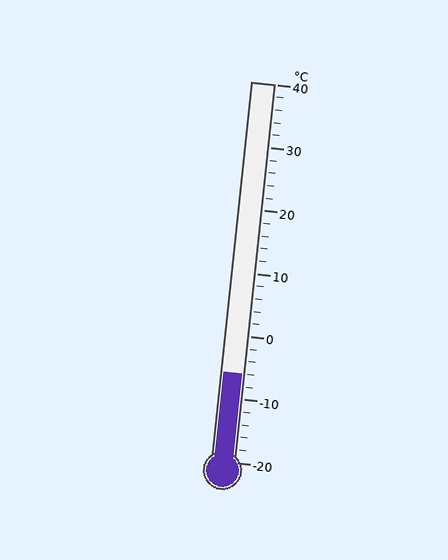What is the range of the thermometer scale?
The thermometer scale ranges from -20°C to 40°C.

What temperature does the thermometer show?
The thermometer shows approximately -6°C.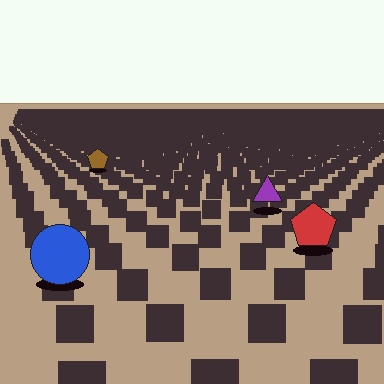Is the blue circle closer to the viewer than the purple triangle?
Yes. The blue circle is closer — you can tell from the texture gradient: the ground texture is coarser near it.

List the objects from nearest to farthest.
From nearest to farthest: the blue circle, the red pentagon, the purple triangle, the brown pentagon.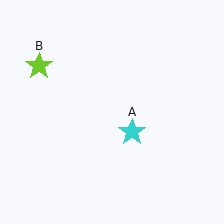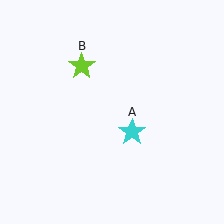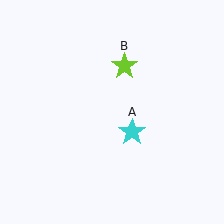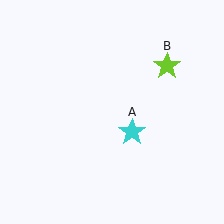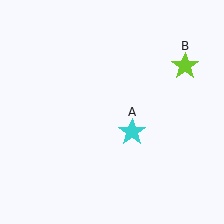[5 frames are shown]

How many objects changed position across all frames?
1 object changed position: lime star (object B).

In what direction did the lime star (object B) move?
The lime star (object B) moved right.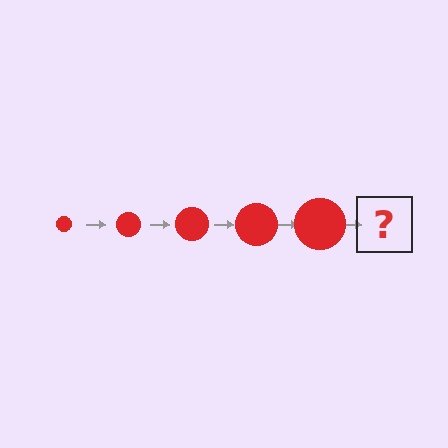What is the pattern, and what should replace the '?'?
The pattern is that the circle gets progressively larger each step. The '?' should be a red circle, larger than the previous one.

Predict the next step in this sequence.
The next step is a red circle, larger than the previous one.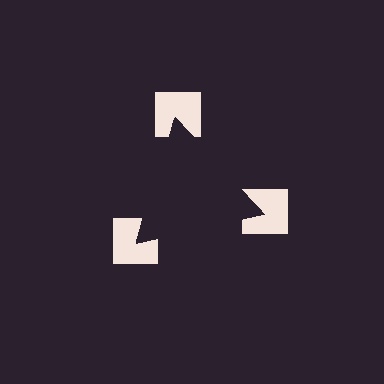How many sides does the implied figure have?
3 sides.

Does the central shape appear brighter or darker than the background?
It typically appears slightly darker than the background, even though no actual brightness change is drawn.